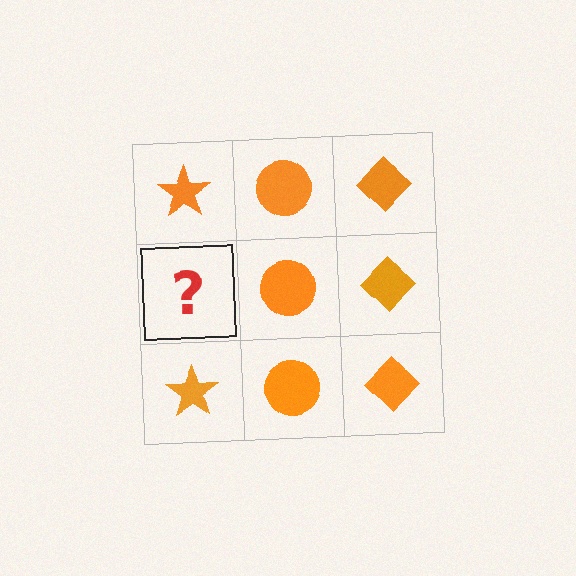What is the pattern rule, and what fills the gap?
The rule is that each column has a consistent shape. The gap should be filled with an orange star.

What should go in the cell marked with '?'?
The missing cell should contain an orange star.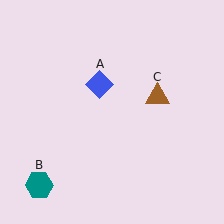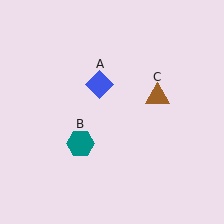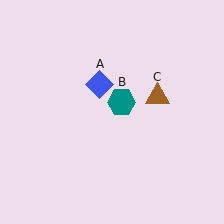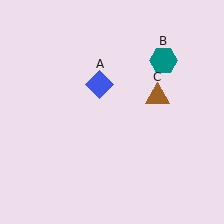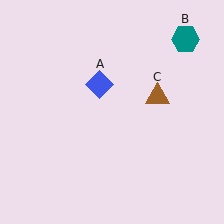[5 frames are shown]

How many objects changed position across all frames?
1 object changed position: teal hexagon (object B).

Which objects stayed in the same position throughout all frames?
Blue diamond (object A) and brown triangle (object C) remained stationary.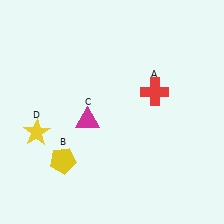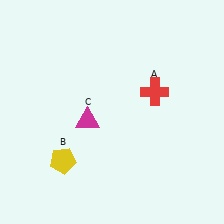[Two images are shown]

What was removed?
The yellow star (D) was removed in Image 2.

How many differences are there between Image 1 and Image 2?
There is 1 difference between the two images.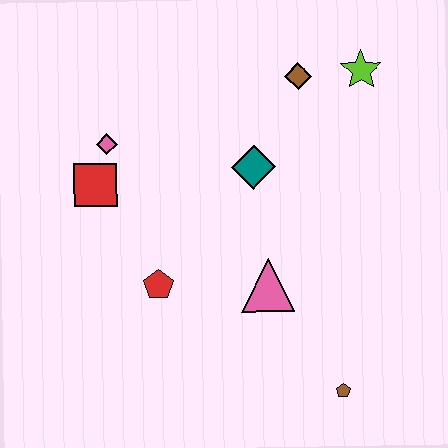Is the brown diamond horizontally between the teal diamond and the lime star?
Yes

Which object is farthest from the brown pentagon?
The pink diamond is farthest from the brown pentagon.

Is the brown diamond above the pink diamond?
Yes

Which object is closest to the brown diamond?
The lime star is closest to the brown diamond.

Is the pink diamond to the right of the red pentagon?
No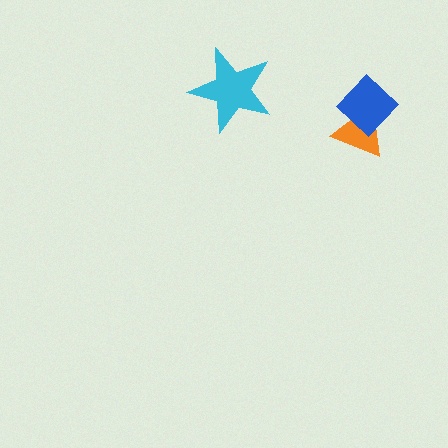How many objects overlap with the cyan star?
0 objects overlap with the cyan star.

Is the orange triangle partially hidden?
Yes, it is partially covered by another shape.